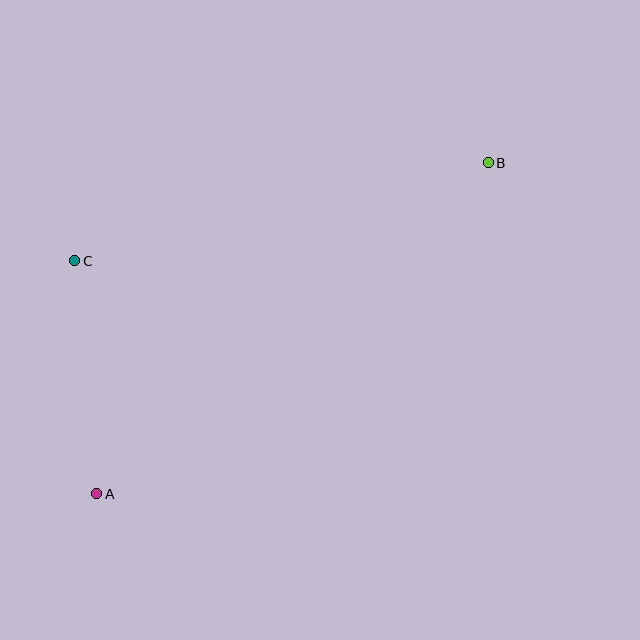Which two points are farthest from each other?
Points A and B are farthest from each other.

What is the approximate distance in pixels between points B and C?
The distance between B and C is approximately 425 pixels.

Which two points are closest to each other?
Points A and C are closest to each other.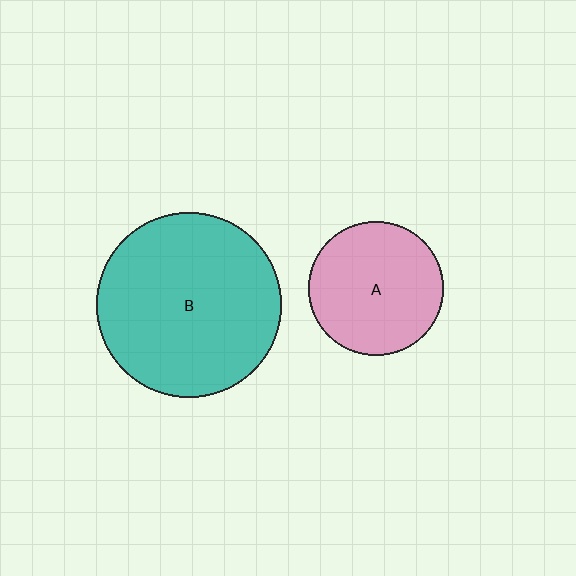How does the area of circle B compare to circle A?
Approximately 1.9 times.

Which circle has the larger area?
Circle B (teal).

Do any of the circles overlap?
No, none of the circles overlap.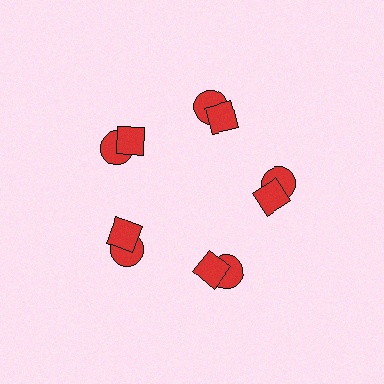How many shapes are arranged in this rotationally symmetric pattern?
There are 10 shapes, arranged in 5 groups of 2.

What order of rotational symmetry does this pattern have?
This pattern has 5-fold rotational symmetry.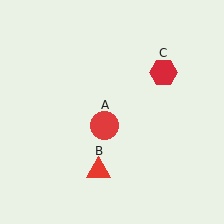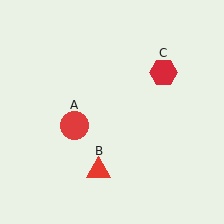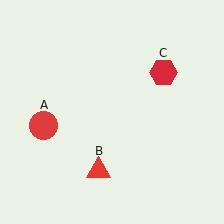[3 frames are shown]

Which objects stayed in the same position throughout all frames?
Red triangle (object B) and red hexagon (object C) remained stationary.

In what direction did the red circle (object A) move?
The red circle (object A) moved left.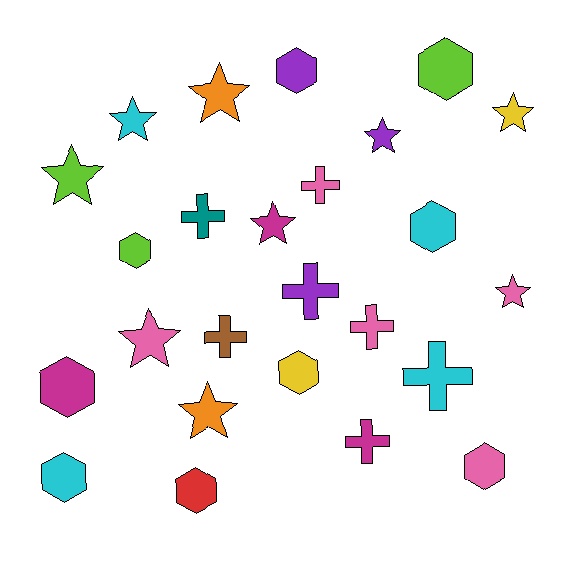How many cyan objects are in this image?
There are 4 cyan objects.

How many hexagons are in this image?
There are 9 hexagons.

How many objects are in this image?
There are 25 objects.